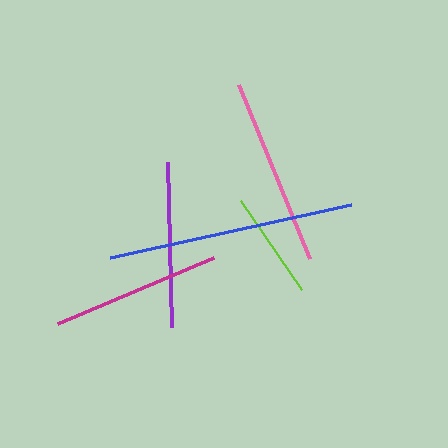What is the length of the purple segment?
The purple segment is approximately 165 pixels long.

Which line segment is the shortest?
The lime line is the shortest at approximately 108 pixels.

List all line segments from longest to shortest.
From longest to shortest: blue, pink, magenta, purple, lime.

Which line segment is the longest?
The blue line is the longest at approximately 247 pixels.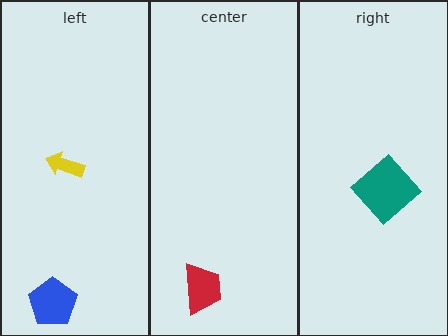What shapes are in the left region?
The blue pentagon, the yellow arrow.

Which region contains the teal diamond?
The right region.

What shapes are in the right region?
The teal diamond.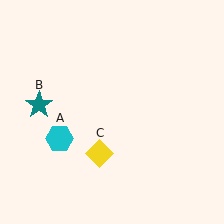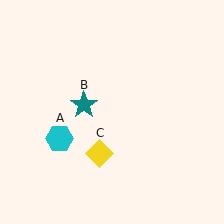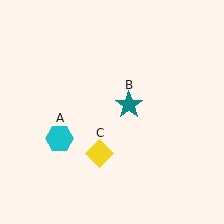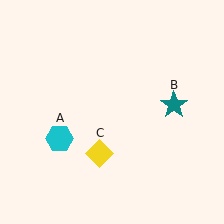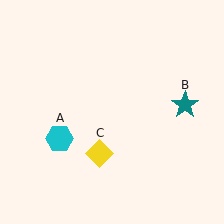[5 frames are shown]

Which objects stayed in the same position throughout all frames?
Cyan hexagon (object A) and yellow diamond (object C) remained stationary.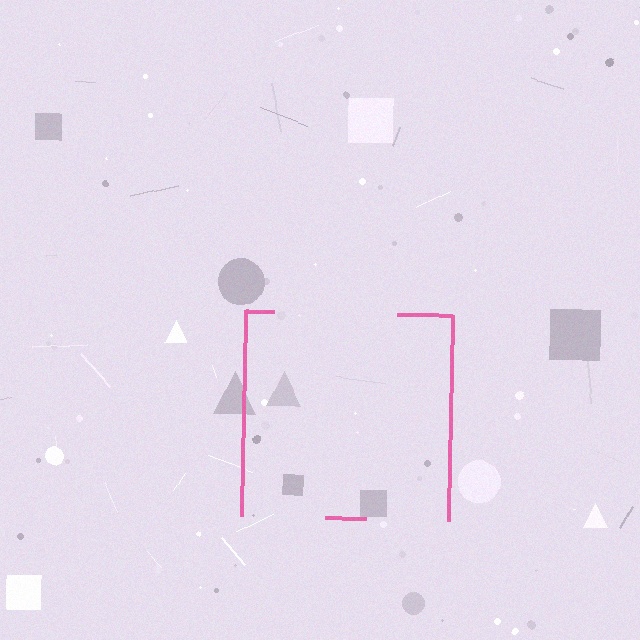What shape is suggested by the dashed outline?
The dashed outline suggests a square.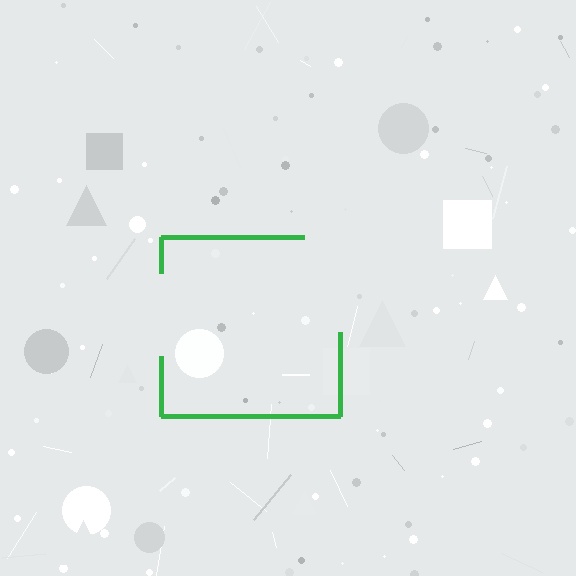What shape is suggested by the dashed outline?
The dashed outline suggests a square.